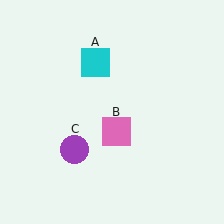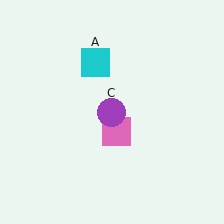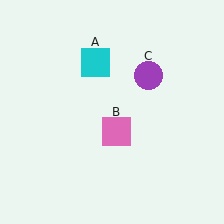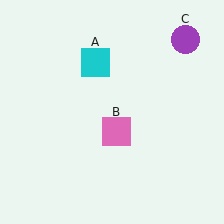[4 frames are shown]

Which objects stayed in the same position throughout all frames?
Cyan square (object A) and pink square (object B) remained stationary.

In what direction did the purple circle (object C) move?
The purple circle (object C) moved up and to the right.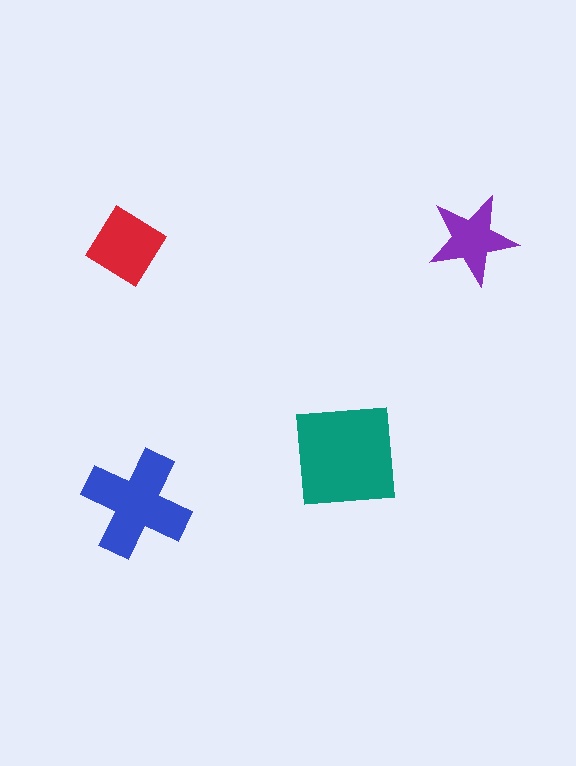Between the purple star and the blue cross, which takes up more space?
The blue cross.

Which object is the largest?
The teal square.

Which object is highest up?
The purple star is topmost.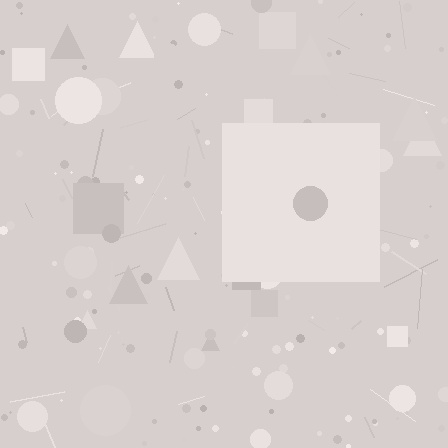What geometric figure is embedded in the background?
A square is embedded in the background.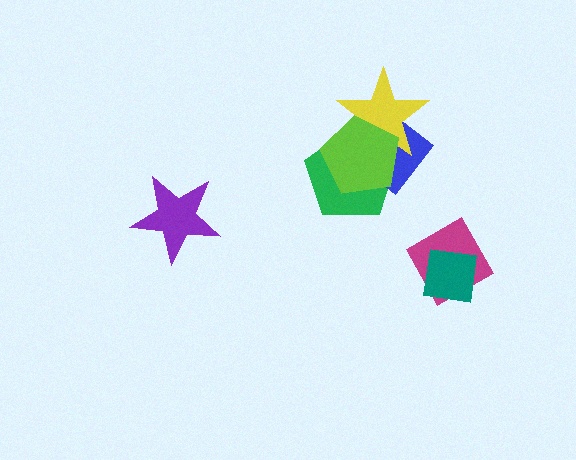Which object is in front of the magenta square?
The teal square is in front of the magenta square.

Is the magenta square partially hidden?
Yes, it is partially covered by another shape.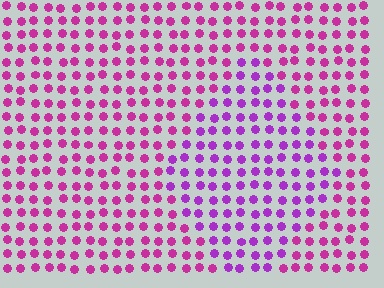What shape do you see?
I see a diamond.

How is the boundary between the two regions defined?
The boundary is defined purely by a slight shift in hue (about 28 degrees). Spacing, size, and orientation are identical on both sides.